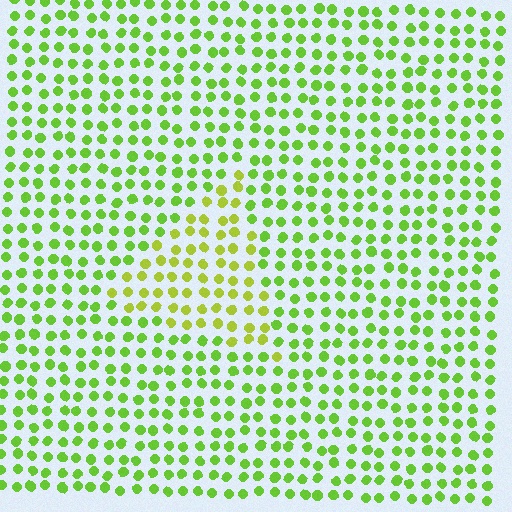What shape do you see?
I see a triangle.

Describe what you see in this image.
The image is filled with small lime elements in a uniform arrangement. A triangle-shaped region is visible where the elements are tinted to a slightly different hue, forming a subtle color boundary.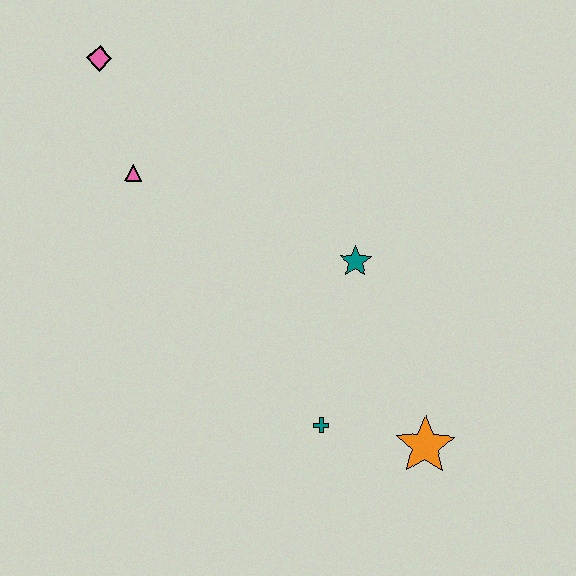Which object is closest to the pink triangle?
The pink diamond is closest to the pink triangle.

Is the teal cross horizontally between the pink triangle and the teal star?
Yes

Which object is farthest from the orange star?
The pink diamond is farthest from the orange star.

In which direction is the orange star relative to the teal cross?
The orange star is to the right of the teal cross.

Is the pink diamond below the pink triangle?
No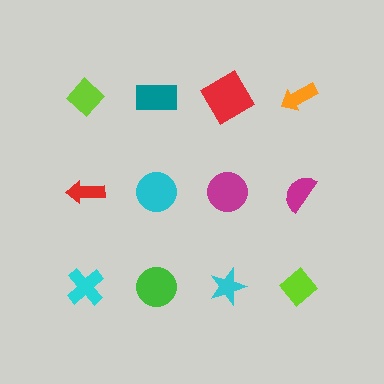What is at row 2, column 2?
A cyan circle.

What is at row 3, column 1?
A cyan cross.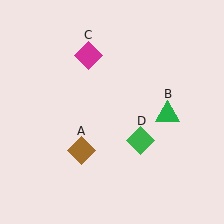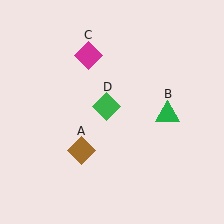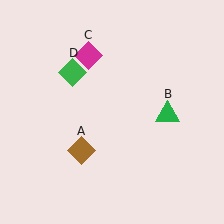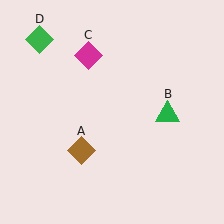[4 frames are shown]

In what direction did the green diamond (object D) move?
The green diamond (object D) moved up and to the left.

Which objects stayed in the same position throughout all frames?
Brown diamond (object A) and green triangle (object B) and magenta diamond (object C) remained stationary.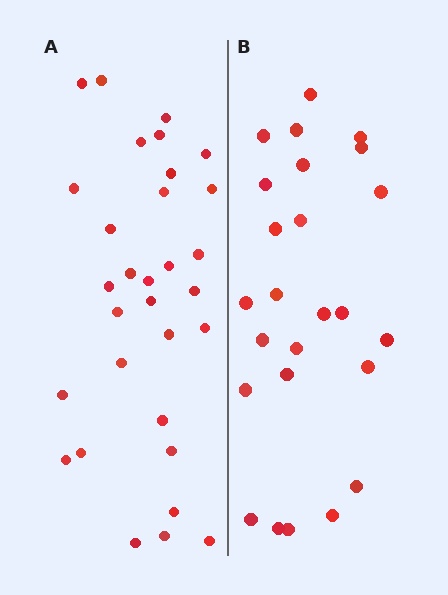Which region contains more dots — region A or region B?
Region A (the left region) has more dots.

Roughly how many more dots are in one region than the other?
Region A has about 6 more dots than region B.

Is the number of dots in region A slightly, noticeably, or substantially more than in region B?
Region A has only slightly more — the two regions are fairly close. The ratio is roughly 1.2 to 1.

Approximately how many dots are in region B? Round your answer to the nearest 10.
About 20 dots. (The exact count is 25, which rounds to 20.)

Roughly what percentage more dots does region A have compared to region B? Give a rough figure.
About 25% more.